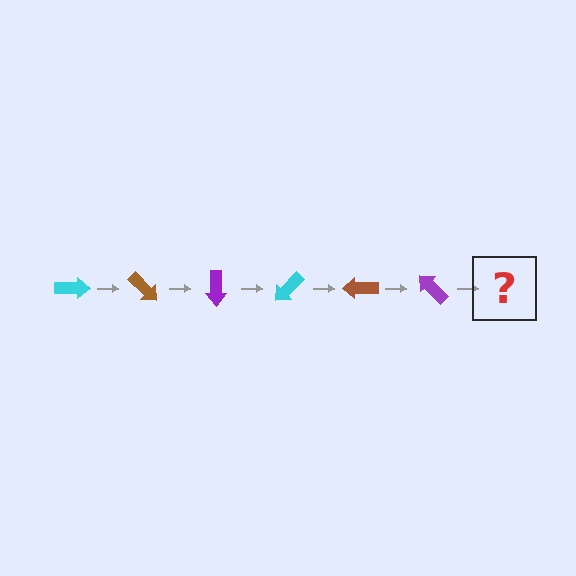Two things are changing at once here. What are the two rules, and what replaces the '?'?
The two rules are that it rotates 45 degrees each step and the color cycles through cyan, brown, and purple. The '?' should be a cyan arrow, rotated 270 degrees from the start.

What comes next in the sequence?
The next element should be a cyan arrow, rotated 270 degrees from the start.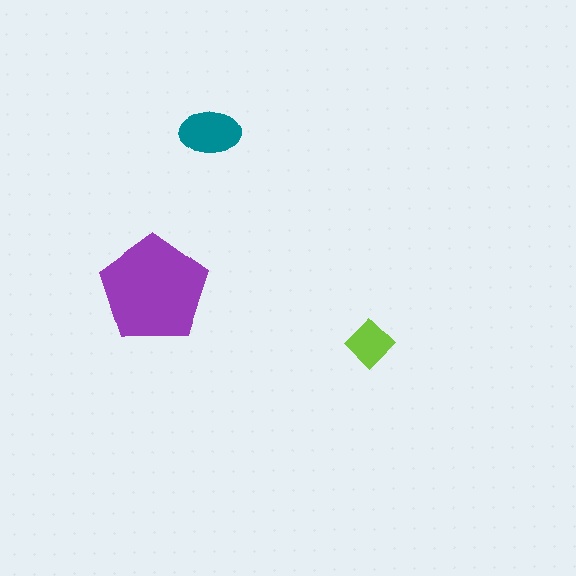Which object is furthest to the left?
The purple pentagon is leftmost.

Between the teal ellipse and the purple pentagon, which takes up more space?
The purple pentagon.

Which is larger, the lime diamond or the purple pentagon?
The purple pentagon.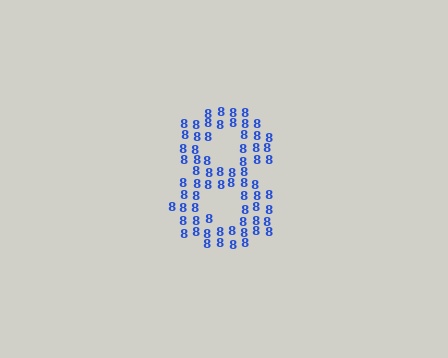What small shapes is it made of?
It is made of small digit 8's.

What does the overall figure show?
The overall figure shows the digit 8.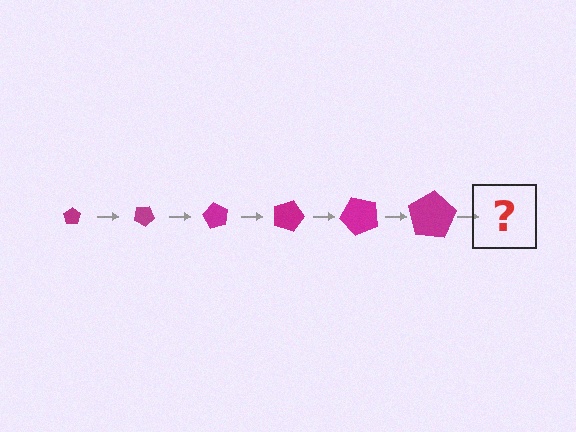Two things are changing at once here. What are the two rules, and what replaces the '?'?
The two rules are that the pentagon grows larger each step and it rotates 30 degrees each step. The '?' should be a pentagon, larger than the previous one and rotated 180 degrees from the start.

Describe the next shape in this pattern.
It should be a pentagon, larger than the previous one and rotated 180 degrees from the start.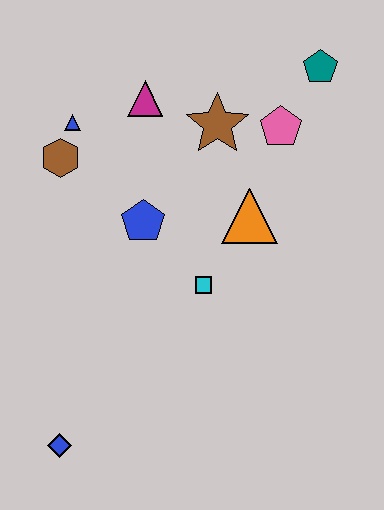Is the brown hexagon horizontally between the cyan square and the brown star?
No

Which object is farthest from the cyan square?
The teal pentagon is farthest from the cyan square.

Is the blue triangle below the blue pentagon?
No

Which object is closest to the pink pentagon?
The brown star is closest to the pink pentagon.